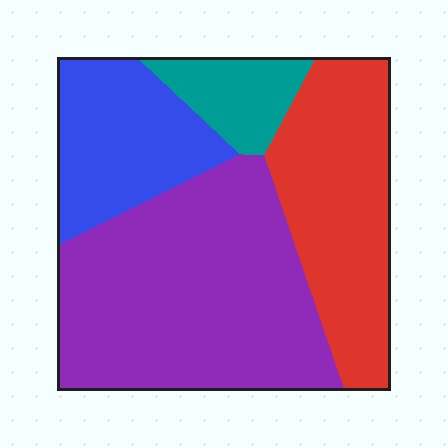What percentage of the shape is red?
Red covers about 25% of the shape.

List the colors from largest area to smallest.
From largest to smallest: purple, red, blue, teal.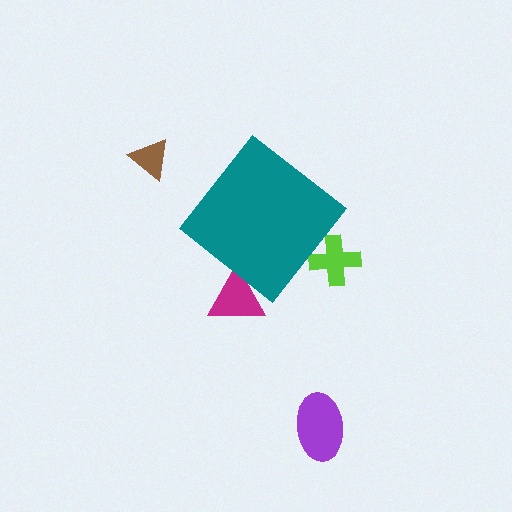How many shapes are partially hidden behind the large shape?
2 shapes are partially hidden.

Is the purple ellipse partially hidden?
No, the purple ellipse is fully visible.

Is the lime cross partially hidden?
Yes, the lime cross is partially hidden behind the teal diamond.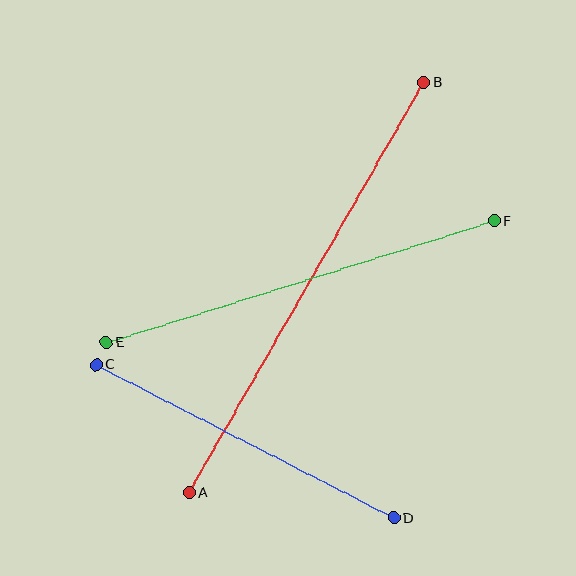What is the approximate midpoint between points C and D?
The midpoint is at approximately (245, 442) pixels.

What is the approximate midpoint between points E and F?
The midpoint is at approximately (300, 282) pixels.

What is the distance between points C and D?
The distance is approximately 334 pixels.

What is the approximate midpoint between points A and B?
The midpoint is at approximately (307, 287) pixels.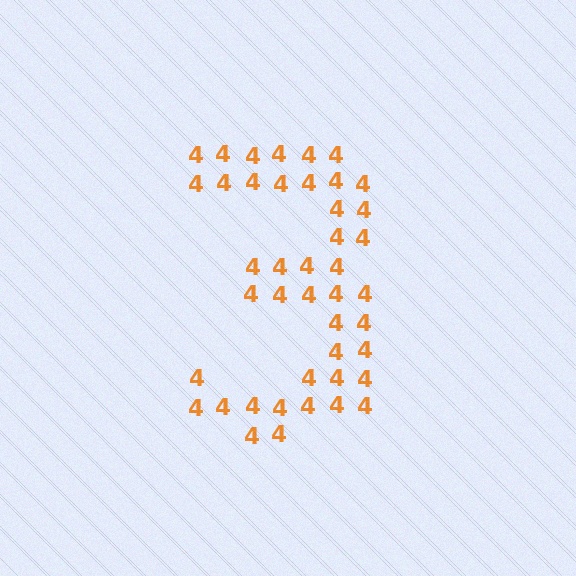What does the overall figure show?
The overall figure shows the digit 3.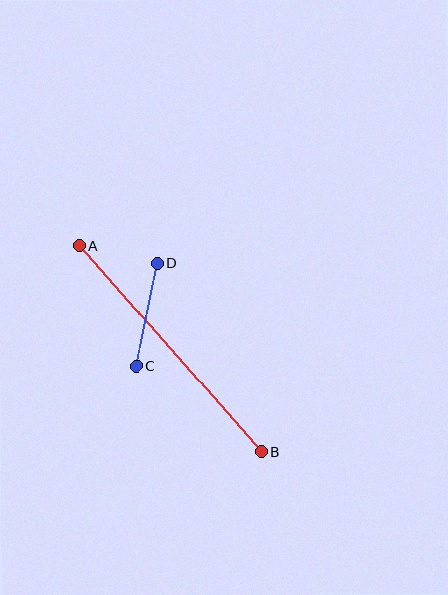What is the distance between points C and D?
The distance is approximately 105 pixels.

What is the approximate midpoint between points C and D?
The midpoint is at approximately (147, 315) pixels.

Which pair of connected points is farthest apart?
Points A and B are farthest apart.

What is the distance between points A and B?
The distance is approximately 275 pixels.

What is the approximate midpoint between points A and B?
The midpoint is at approximately (170, 348) pixels.